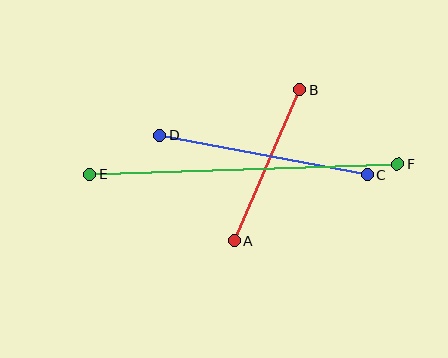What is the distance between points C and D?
The distance is approximately 211 pixels.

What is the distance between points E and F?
The distance is approximately 308 pixels.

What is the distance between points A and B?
The distance is approximately 164 pixels.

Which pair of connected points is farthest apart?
Points E and F are farthest apart.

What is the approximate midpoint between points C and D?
The midpoint is at approximately (263, 155) pixels.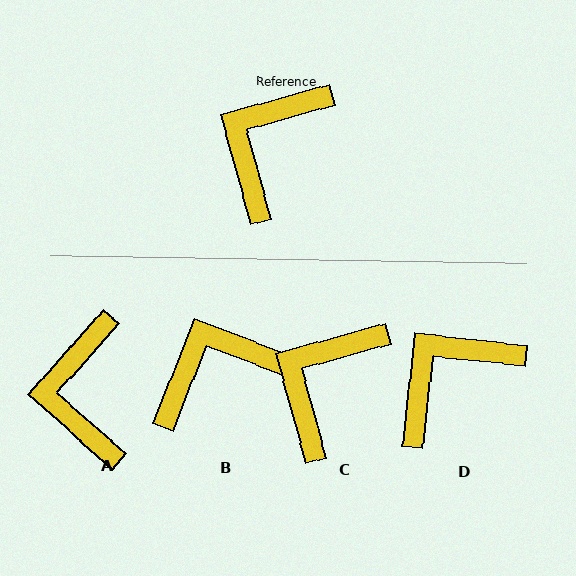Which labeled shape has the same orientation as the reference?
C.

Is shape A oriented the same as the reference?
No, it is off by about 33 degrees.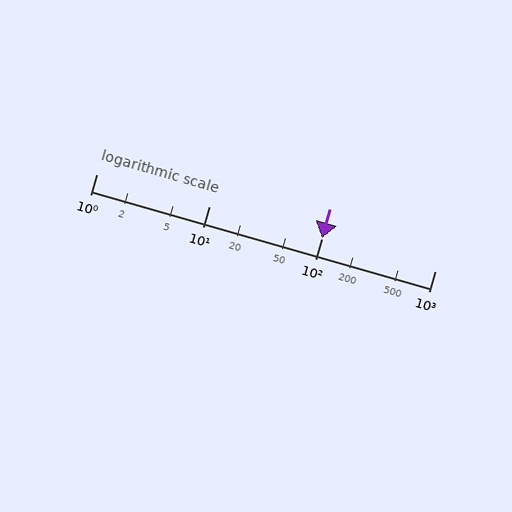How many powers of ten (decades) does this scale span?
The scale spans 3 decades, from 1 to 1000.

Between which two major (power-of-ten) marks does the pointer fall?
The pointer is between 100 and 1000.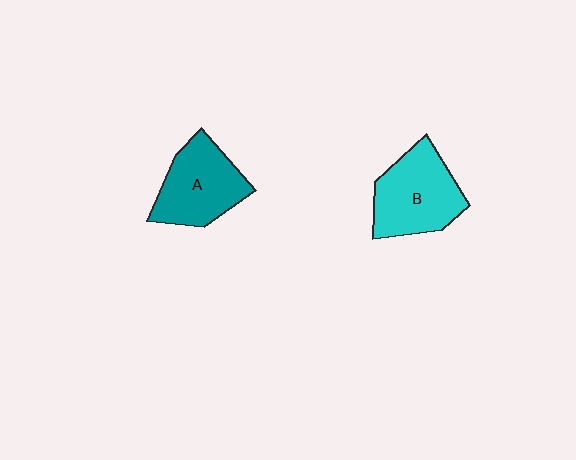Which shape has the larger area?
Shape B (cyan).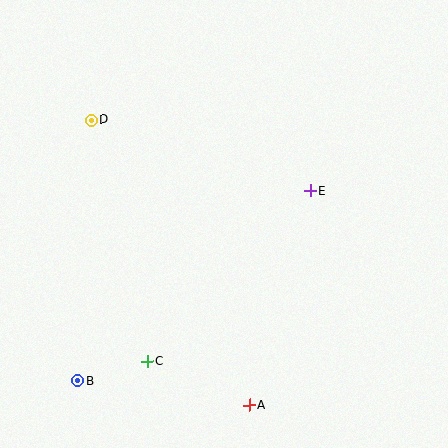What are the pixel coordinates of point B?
Point B is at (78, 381).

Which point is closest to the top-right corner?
Point E is closest to the top-right corner.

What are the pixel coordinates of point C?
Point C is at (147, 361).